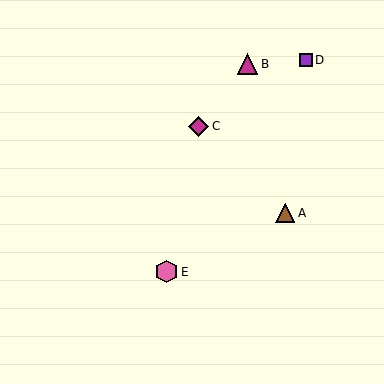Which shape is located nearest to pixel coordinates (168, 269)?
The pink hexagon (labeled E) at (166, 272) is nearest to that location.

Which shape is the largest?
The pink hexagon (labeled E) is the largest.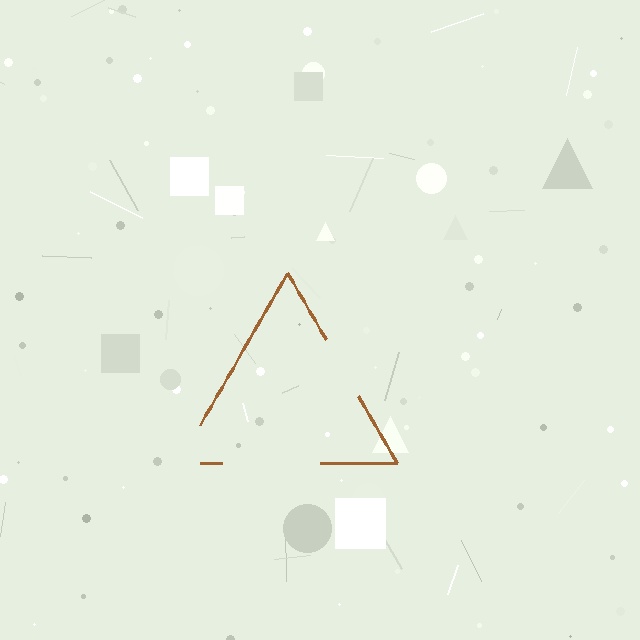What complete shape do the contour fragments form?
The contour fragments form a triangle.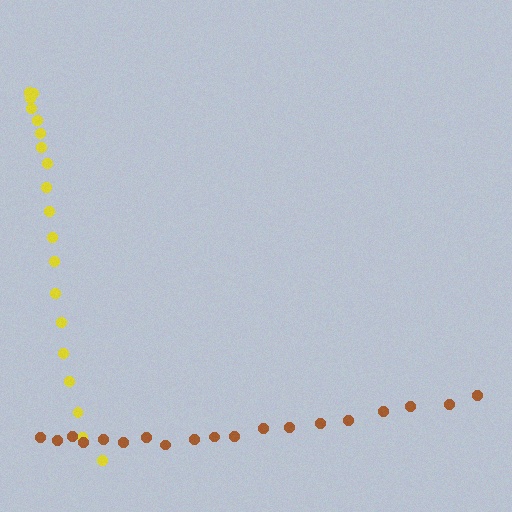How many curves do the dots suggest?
There are 2 distinct paths.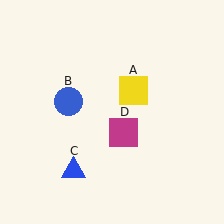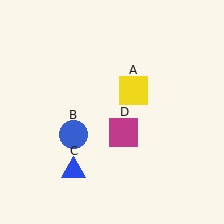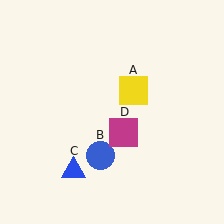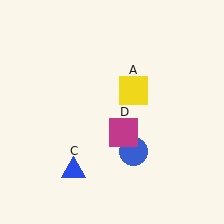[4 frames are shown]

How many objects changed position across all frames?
1 object changed position: blue circle (object B).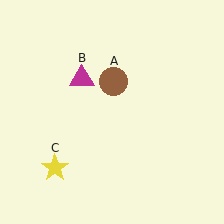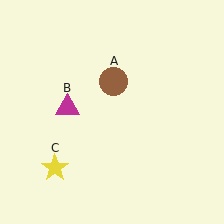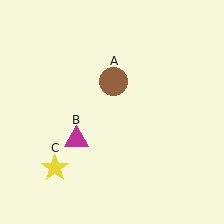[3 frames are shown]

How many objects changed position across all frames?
1 object changed position: magenta triangle (object B).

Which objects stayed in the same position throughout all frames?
Brown circle (object A) and yellow star (object C) remained stationary.